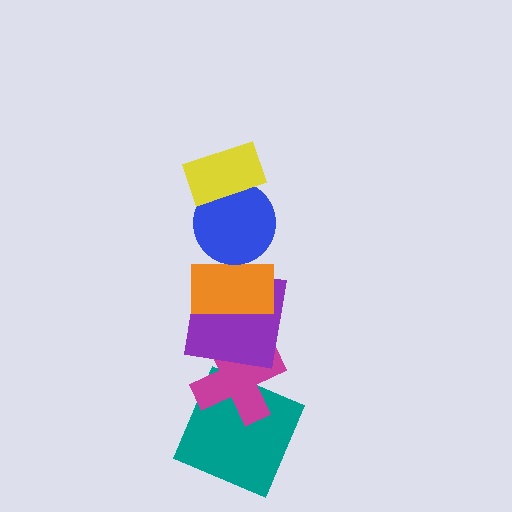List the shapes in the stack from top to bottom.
From top to bottom: the yellow rectangle, the blue circle, the orange rectangle, the purple square, the magenta cross, the teal square.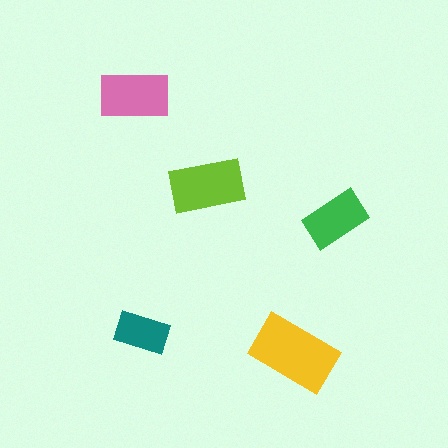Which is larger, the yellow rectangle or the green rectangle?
The yellow one.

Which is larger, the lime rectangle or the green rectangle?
The lime one.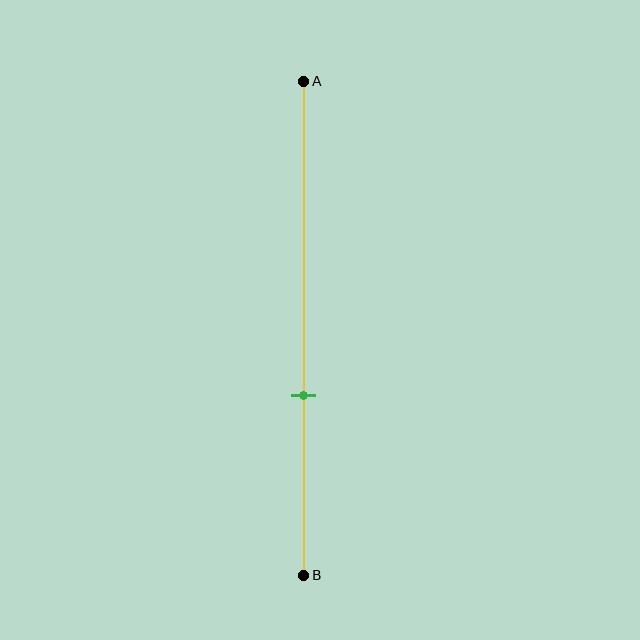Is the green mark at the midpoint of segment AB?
No, the mark is at about 65% from A, not at the 50% midpoint.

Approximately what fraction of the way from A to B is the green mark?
The green mark is approximately 65% of the way from A to B.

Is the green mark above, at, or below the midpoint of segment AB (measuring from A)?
The green mark is below the midpoint of segment AB.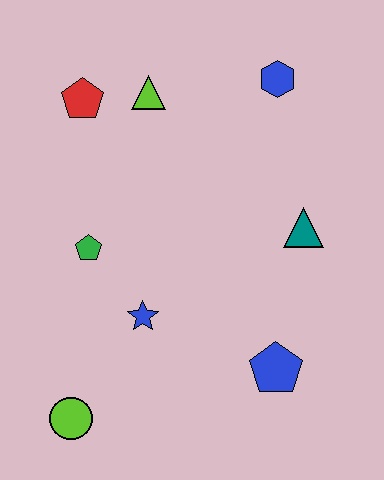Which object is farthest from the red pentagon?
The blue pentagon is farthest from the red pentagon.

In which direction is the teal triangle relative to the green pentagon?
The teal triangle is to the right of the green pentagon.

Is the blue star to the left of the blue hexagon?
Yes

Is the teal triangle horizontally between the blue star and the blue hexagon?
No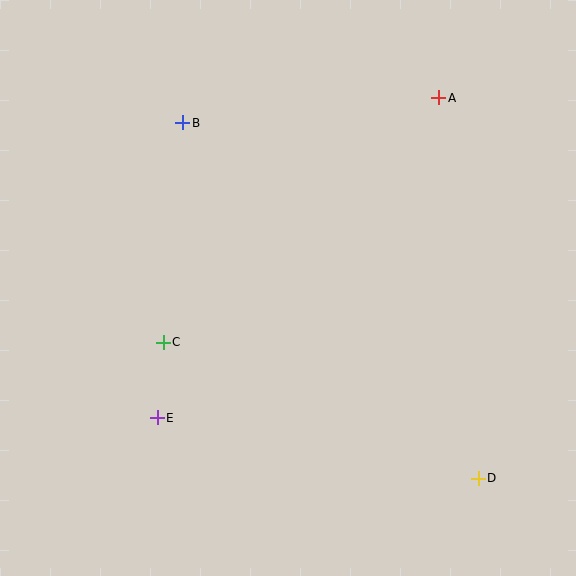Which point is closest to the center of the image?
Point C at (163, 342) is closest to the center.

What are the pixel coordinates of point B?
Point B is at (183, 123).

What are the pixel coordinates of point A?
Point A is at (439, 98).